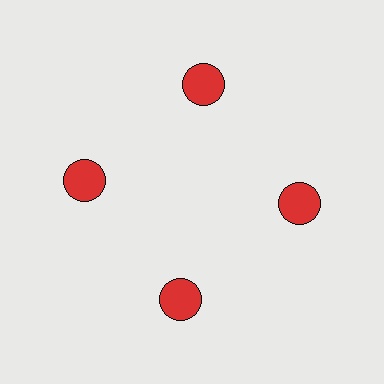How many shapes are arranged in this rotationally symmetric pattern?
There are 4 shapes, arranged in 4 groups of 1.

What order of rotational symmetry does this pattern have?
This pattern has 4-fold rotational symmetry.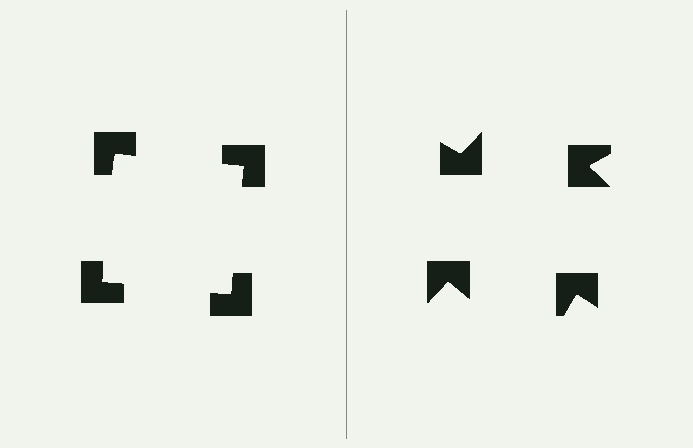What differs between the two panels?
The notched squares are positioned identically on both sides; only the wedge orientations differ. On the left they align to a square; on the right they are misaligned.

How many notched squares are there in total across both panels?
8 — 4 on each side.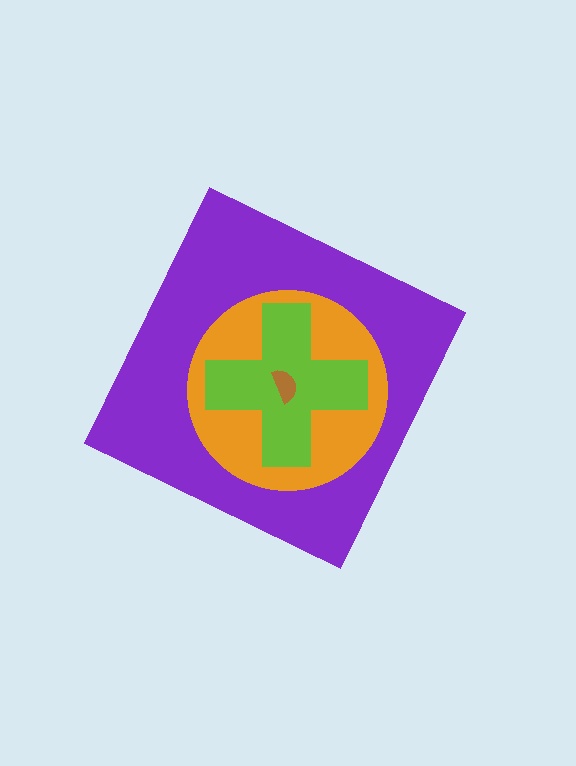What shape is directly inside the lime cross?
The brown semicircle.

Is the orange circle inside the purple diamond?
Yes.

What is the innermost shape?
The brown semicircle.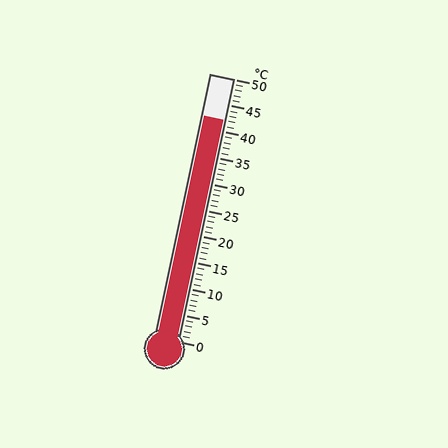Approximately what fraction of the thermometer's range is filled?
The thermometer is filled to approximately 85% of its range.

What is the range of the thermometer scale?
The thermometer scale ranges from 0°C to 50°C.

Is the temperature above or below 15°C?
The temperature is above 15°C.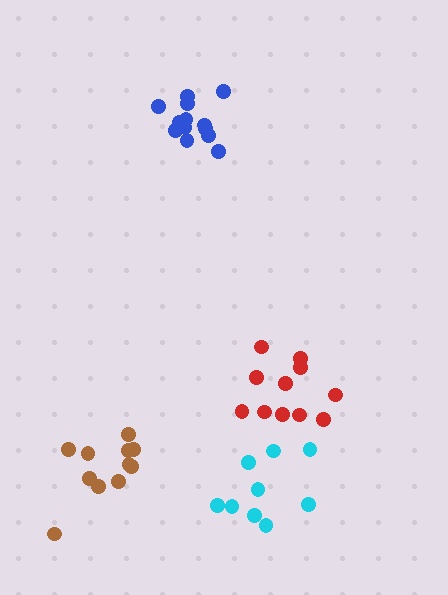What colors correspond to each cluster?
The clusters are colored: red, cyan, brown, blue.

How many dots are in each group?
Group 1: 11 dots, Group 2: 9 dots, Group 3: 11 dots, Group 4: 13 dots (44 total).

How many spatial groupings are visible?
There are 4 spatial groupings.